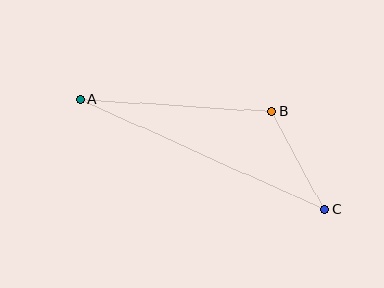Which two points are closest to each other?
Points B and C are closest to each other.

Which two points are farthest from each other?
Points A and C are farthest from each other.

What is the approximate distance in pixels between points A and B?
The distance between A and B is approximately 192 pixels.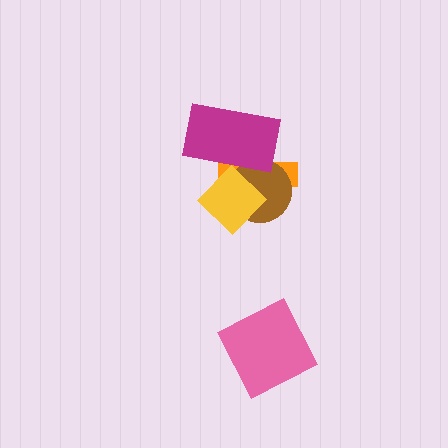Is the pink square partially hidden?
No, no other shape covers it.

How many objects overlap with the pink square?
0 objects overlap with the pink square.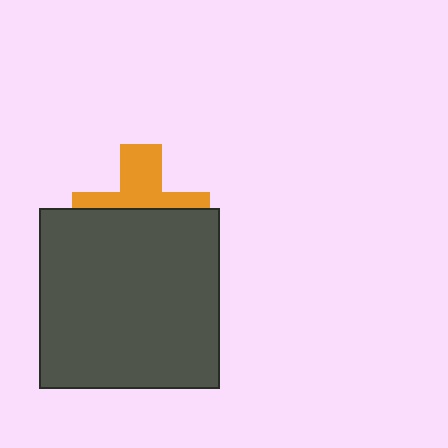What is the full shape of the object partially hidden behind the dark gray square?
The partially hidden object is an orange cross.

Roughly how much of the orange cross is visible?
A small part of it is visible (roughly 43%).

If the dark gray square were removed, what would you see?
You would see the complete orange cross.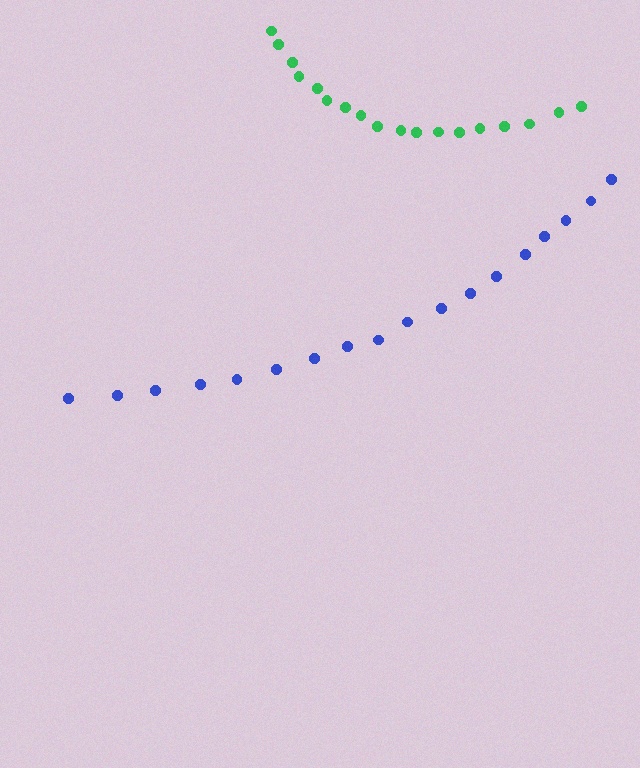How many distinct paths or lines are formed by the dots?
There are 2 distinct paths.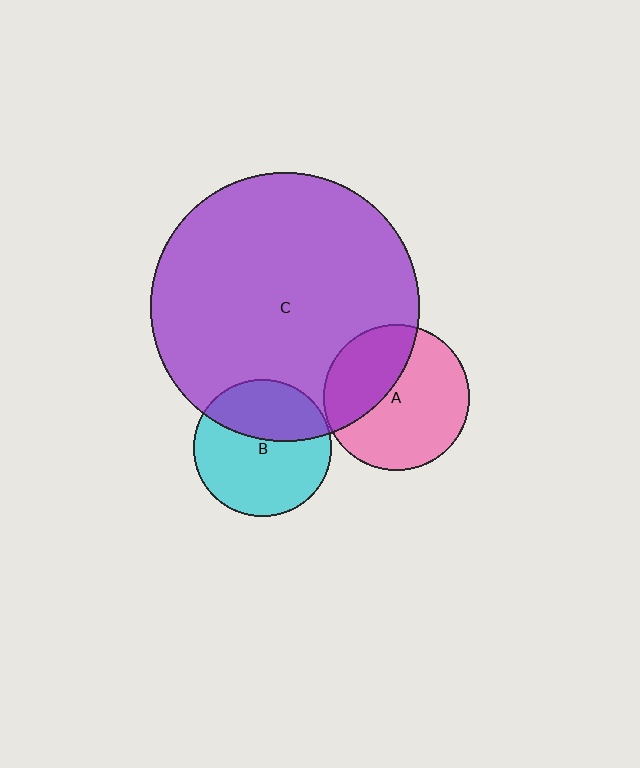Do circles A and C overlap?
Yes.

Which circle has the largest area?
Circle C (purple).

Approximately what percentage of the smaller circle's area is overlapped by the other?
Approximately 35%.